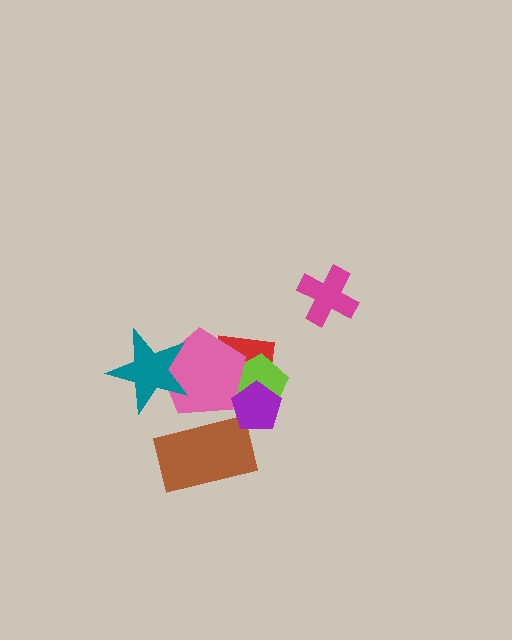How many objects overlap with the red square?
3 objects overlap with the red square.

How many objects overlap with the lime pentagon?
3 objects overlap with the lime pentagon.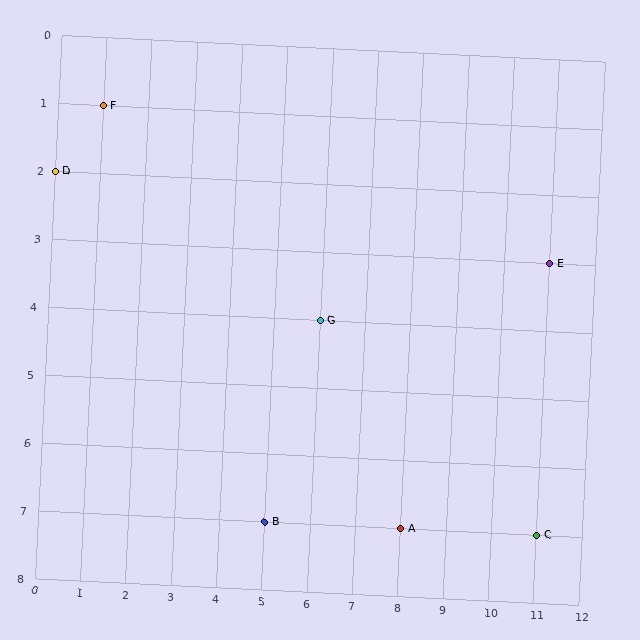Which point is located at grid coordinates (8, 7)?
Point A is at (8, 7).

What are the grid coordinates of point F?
Point F is at grid coordinates (1, 1).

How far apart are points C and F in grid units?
Points C and F are 10 columns and 6 rows apart (about 11.7 grid units diagonally).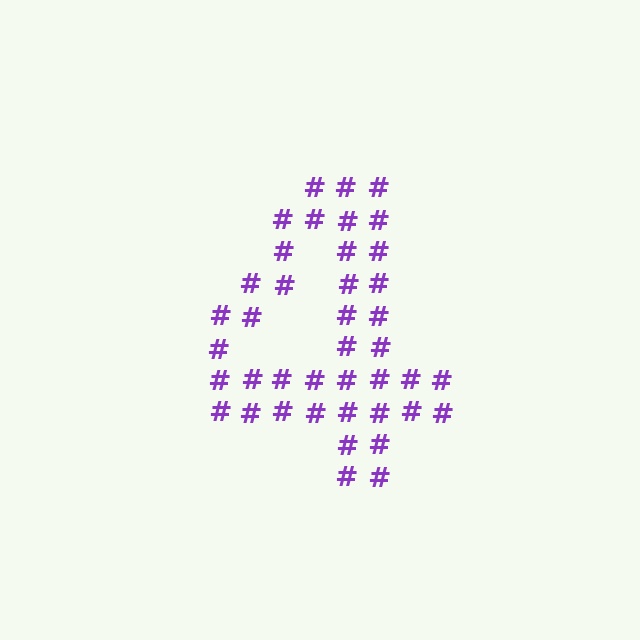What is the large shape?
The large shape is the digit 4.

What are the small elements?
The small elements are hash symbols.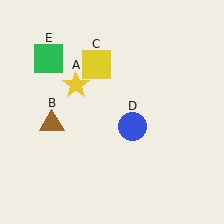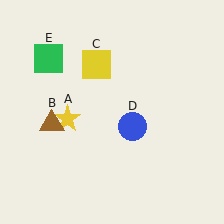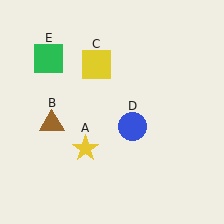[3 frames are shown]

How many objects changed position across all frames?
1 object changed position: yellow star (object A).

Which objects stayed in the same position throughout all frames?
Brown triangle (object B) and yellow square (object C) and blue circle (object D) and green square (object E) remained stationary.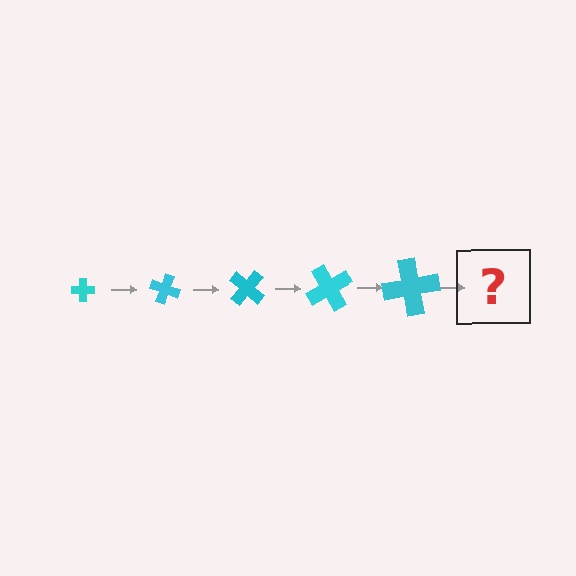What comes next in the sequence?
The next element should be a cross, larger than the previous one and rotated 100 degrees from the start.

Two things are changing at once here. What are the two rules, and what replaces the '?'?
The two rules are that the cross grows larger each step and it rotates 20 degrees each step. The '?' should be a cross, larger than the previous one and rotated 100 degrees from the start.